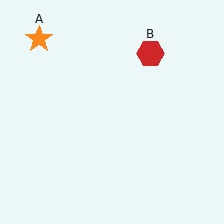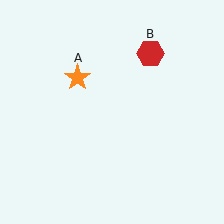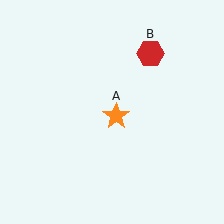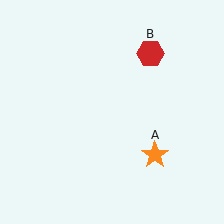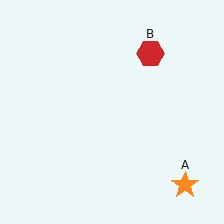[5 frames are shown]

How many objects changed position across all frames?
1 object changed position: orange star (object A).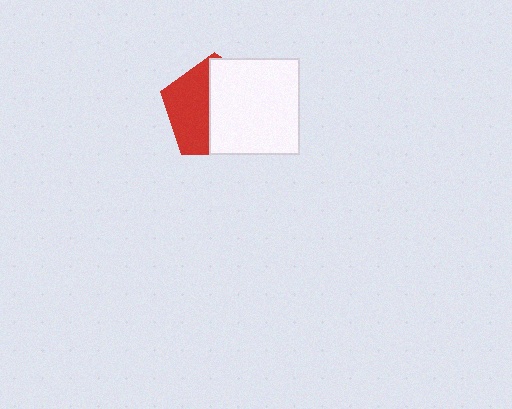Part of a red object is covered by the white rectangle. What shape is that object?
It is a pentagon.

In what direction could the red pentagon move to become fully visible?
The red pentagon could move left. That would shift it out from behind the white rectangle entirely.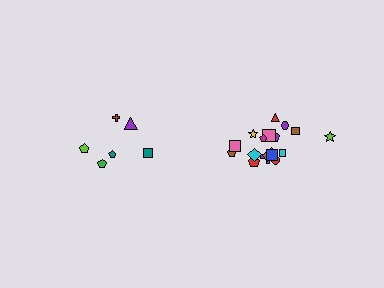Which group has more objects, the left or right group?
The right group.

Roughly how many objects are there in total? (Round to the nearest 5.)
Roughly 25 objects in total.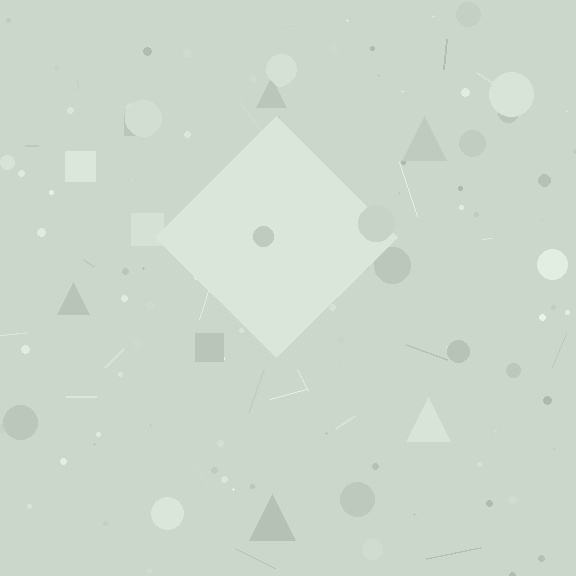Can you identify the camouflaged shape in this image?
The camouflaged shape is a diamond.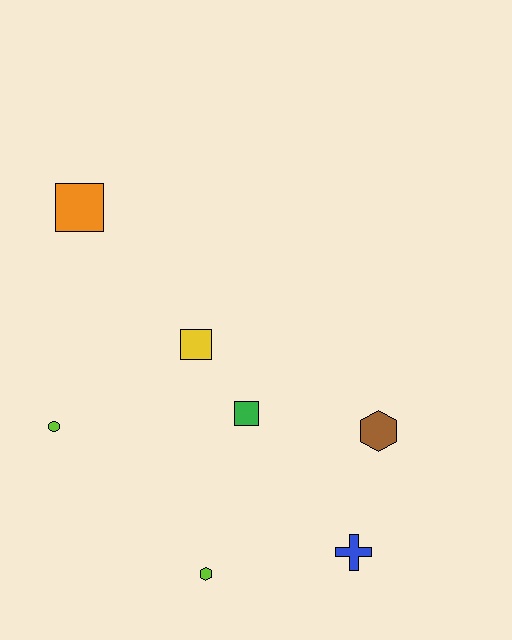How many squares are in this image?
There are 3 squares.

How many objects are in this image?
There are 7 objects.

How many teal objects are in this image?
There are no teal objects.